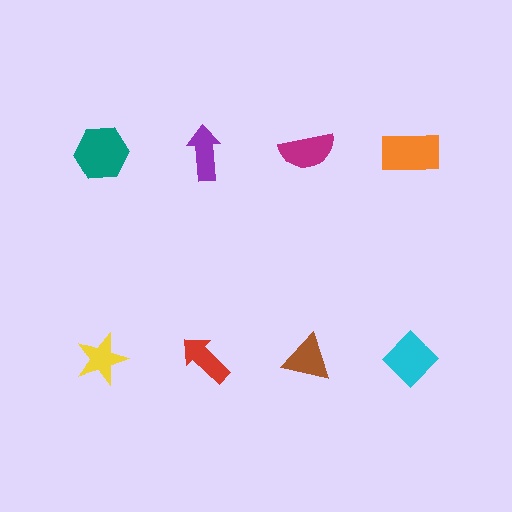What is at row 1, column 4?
An orange rectangle.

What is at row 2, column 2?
A red arrow.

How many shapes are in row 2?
4 shapes.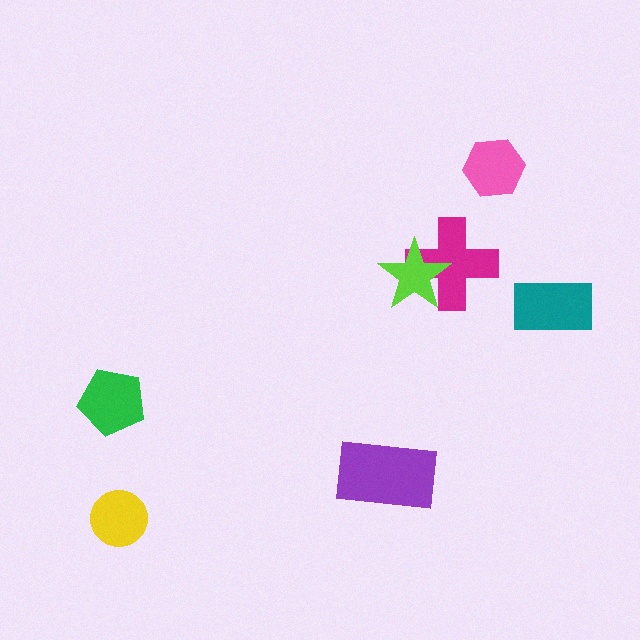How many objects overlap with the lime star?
1 object overlaps with the lime star.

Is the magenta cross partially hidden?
Yes, it is partially covered by another shape.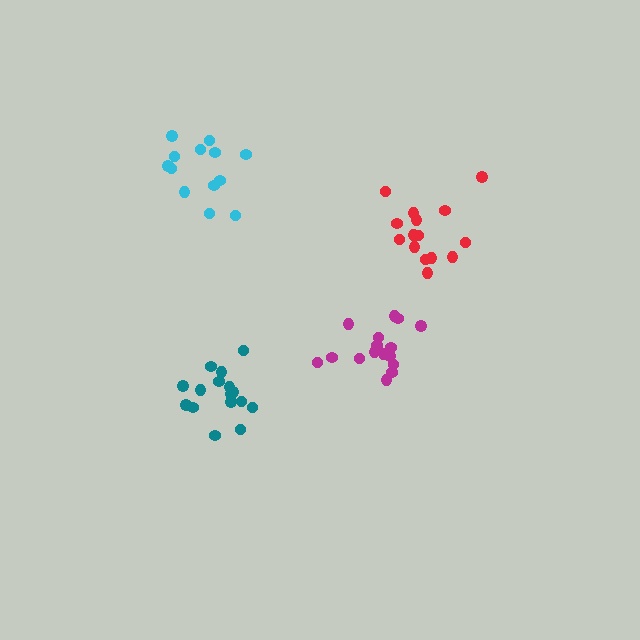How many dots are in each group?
Group 1: 16 dots, Group 2: 13 dots, Group 3: 16 dots, Group 4: 15 dots (60 total).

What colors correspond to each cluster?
The clusters are colored: teal, cyan, magenta, red.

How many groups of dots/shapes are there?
There are 4 groups.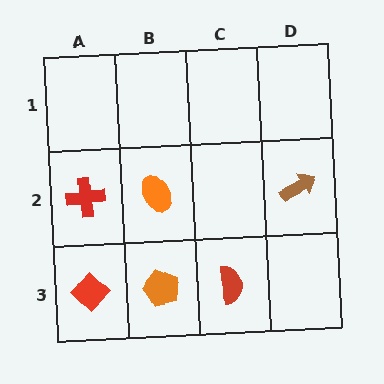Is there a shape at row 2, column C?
No, that cell is empty.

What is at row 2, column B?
An orange ellipse.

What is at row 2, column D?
A brown arrow.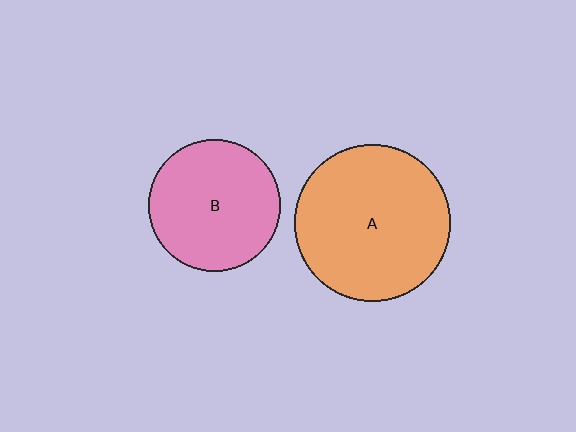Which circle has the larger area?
Circle A (orange).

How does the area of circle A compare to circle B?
Approximately 1.4 times.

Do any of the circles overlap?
No, none of the circles overlap.